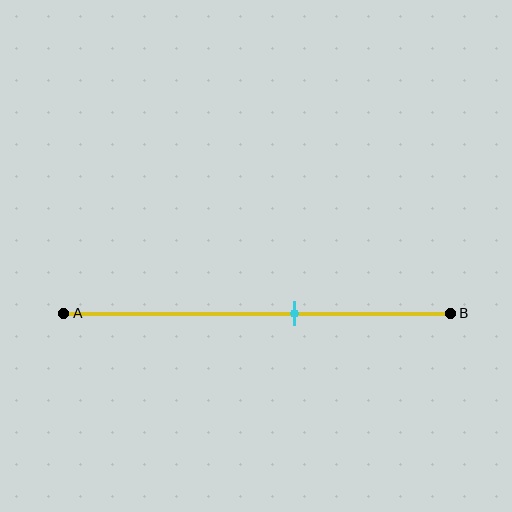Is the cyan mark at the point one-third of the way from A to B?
No, the mark is at about 60% from A, not at the 33% one-third point.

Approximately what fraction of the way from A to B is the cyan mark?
The cyan mark is approximately 60% of the way from A to B.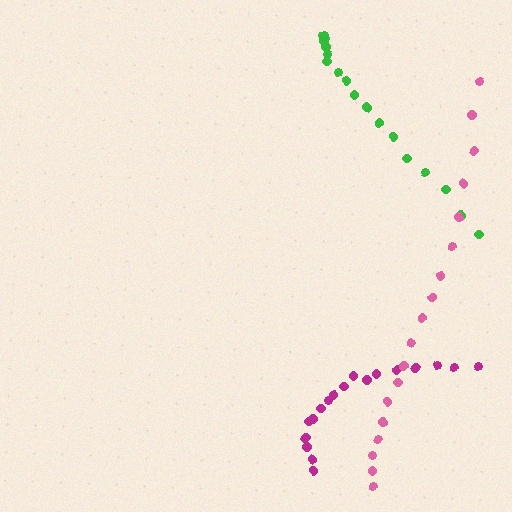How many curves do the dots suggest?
There are 3 distinct paths.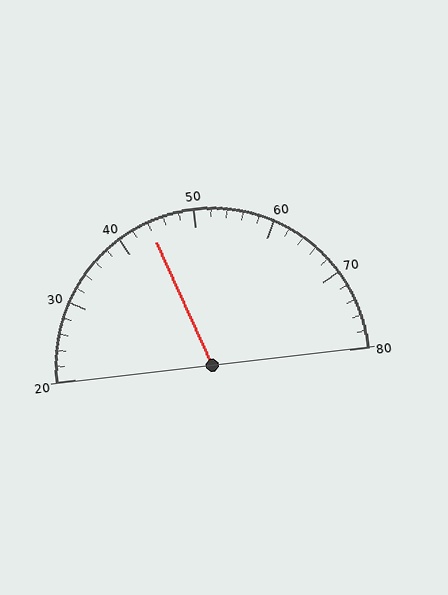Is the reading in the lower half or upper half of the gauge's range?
The reading is in the lower half of the range (20 to 80).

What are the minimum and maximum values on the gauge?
The gauge ranges from 20 to 80.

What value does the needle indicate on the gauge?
The needle indicates approximately 44.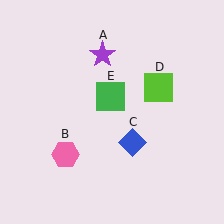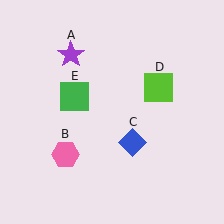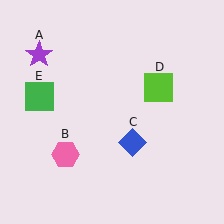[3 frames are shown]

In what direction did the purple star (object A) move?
The purple star (object A) moved left.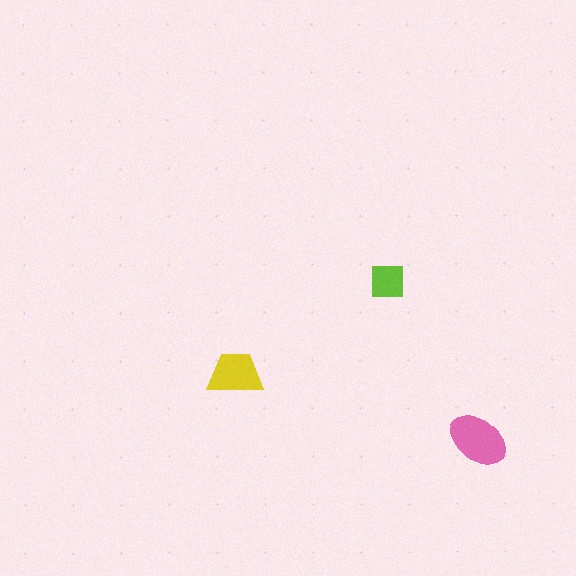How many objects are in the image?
There are 3 objects in the image.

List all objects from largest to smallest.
The pink ellipse, the yellow trapezoid, the lime square.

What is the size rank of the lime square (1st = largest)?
3rd.